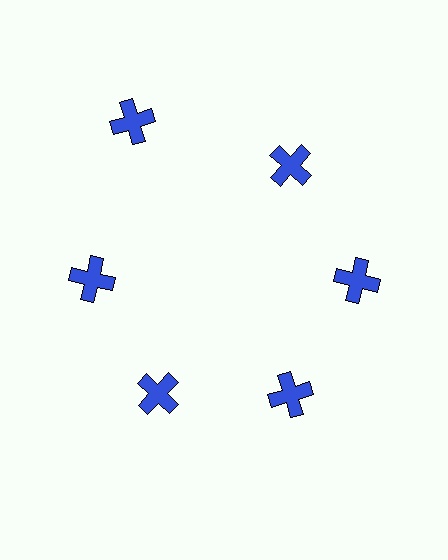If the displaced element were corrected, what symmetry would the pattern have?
It would have 6-fold rotational symmetry — the pattern would map onto itself every 60 degrees.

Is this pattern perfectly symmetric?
No. The 6 blue crosses are arranged in a ring, but one element near the 11 o'clock position is pushed outward from the center, breaking the 6-fold rotational symmetry.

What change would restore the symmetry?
The symmetry would be restored by moving it inward, back onto the ring so that all 6 crosses sit at equal angles and equal distance from the center.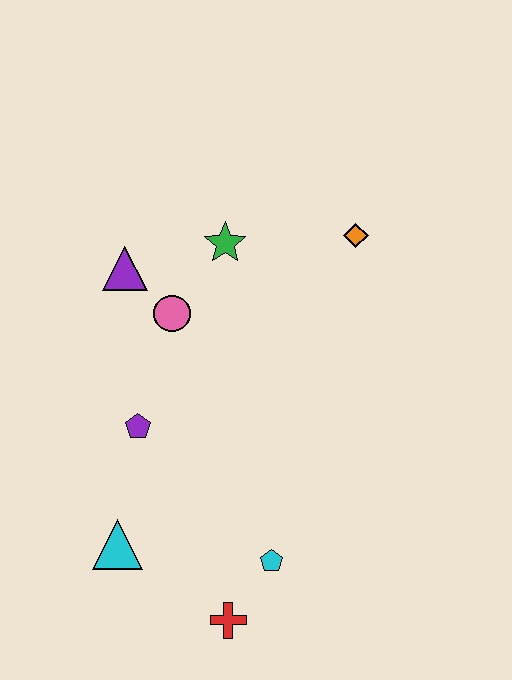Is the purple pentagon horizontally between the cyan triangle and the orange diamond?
Yes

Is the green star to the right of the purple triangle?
Yes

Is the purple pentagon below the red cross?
No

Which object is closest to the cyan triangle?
The purple pentagon is closest to the cyan triangle.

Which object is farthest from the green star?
The red cross is farthest from the green star.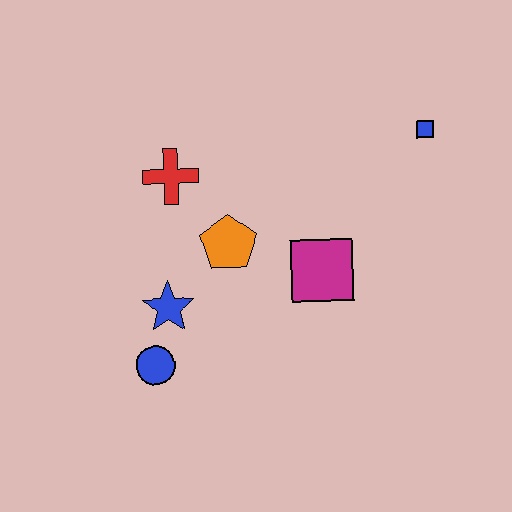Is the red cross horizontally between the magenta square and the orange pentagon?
No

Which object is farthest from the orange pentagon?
The blue square is farthest from the orange pentagon.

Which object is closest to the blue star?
The blue circle is closest to the blue star.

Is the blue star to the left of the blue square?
Yes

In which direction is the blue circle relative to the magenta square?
The blue circle is to the left of the magenta square.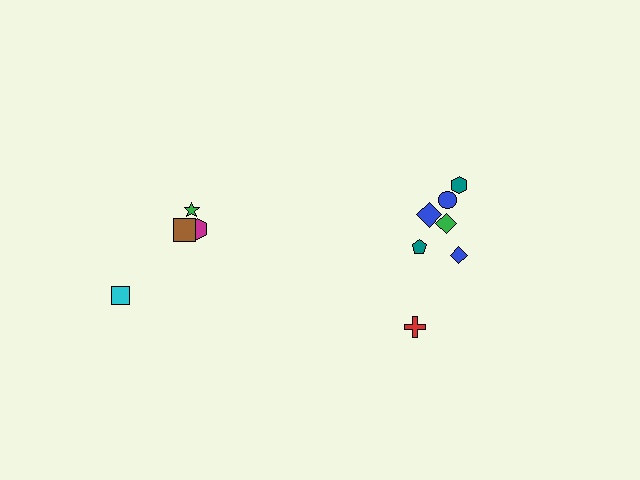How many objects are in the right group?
There are 7 objects.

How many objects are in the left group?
There are 4 objects.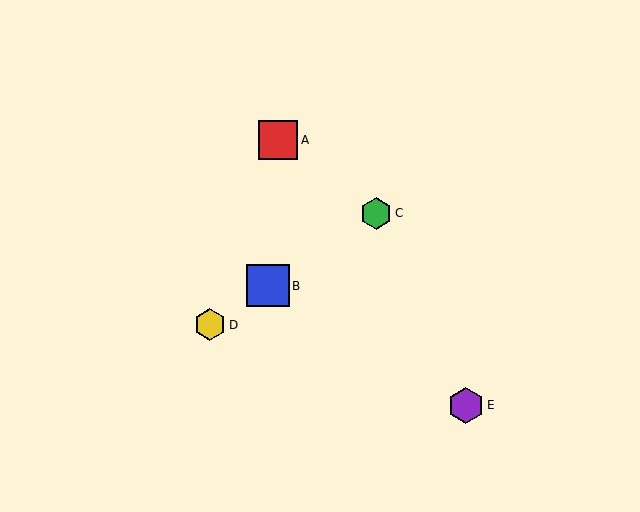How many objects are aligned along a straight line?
3 objects (B, C, D) are aligned along a straight line.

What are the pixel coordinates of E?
Object E is at (466, 405).